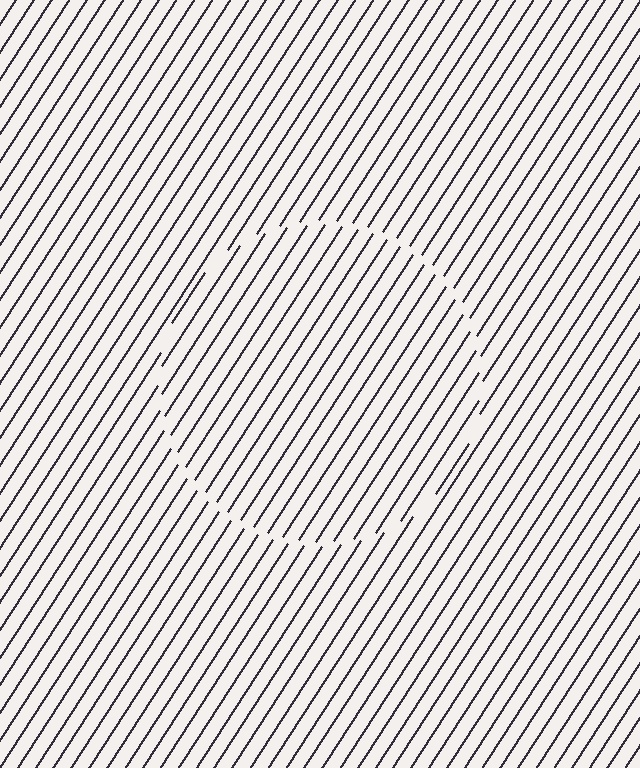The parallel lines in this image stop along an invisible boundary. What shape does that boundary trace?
An illusory circle. The interior of the shape contains the same grating, shifted by half a period — the contour is defined by the phase discontinuity where line-ends from the inner and outer gratings abut.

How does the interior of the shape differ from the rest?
The interior of the shape contains the same grating, shifted by half a period — the contour is defined by the phase discontinuity where line-ends from the inner and outer gratings abut.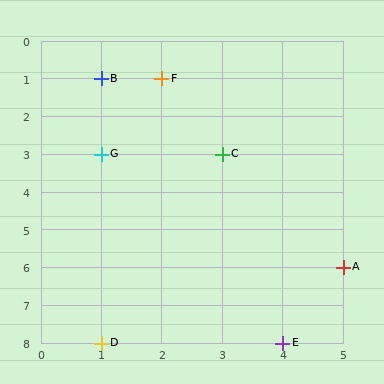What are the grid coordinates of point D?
Point D is at grid coordinates (1, 8).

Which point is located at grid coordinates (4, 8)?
Point E is at (4, 8).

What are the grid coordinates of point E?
Point E is at grid coordinates (4, 8).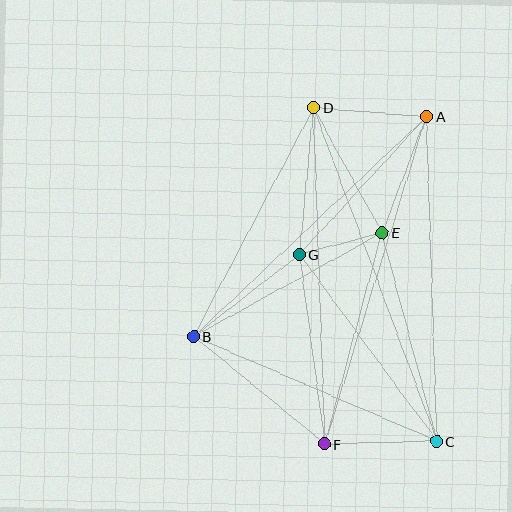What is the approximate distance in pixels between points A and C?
The distance between A and C is approximately 325 pixels.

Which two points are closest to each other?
Points E and G are closest to each other.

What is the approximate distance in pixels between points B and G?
The distance between B and G is approximately 134 pixels.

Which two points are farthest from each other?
Points C and D are farthest from each other.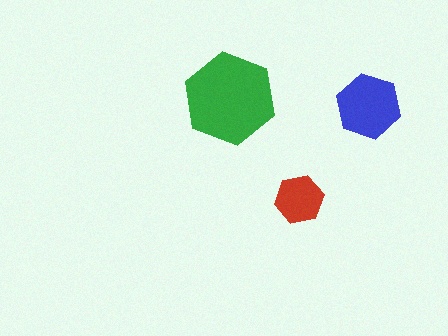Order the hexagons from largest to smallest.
the green one, the blue one, the red one.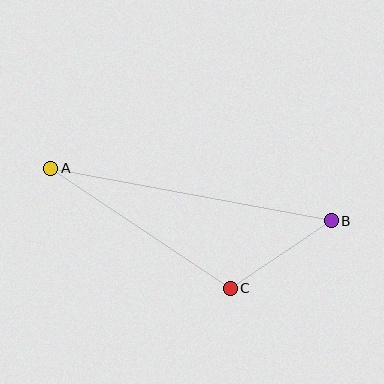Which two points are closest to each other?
Points B and C are closest to each other.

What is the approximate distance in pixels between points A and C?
The distance between A and C is approximately 216 pixels.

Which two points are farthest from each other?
Points A and B are farthest from each other.